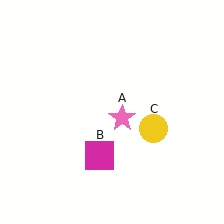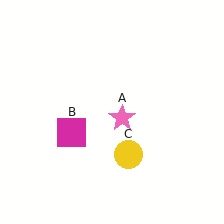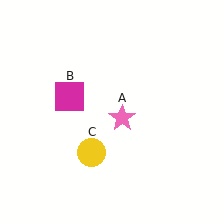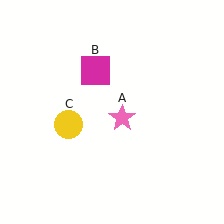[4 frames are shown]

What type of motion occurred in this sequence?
The magenta square (object B), yellow circle (object C) rotated clockwise around the center of the scene.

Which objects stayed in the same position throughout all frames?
Pink star (object A) remained stationary.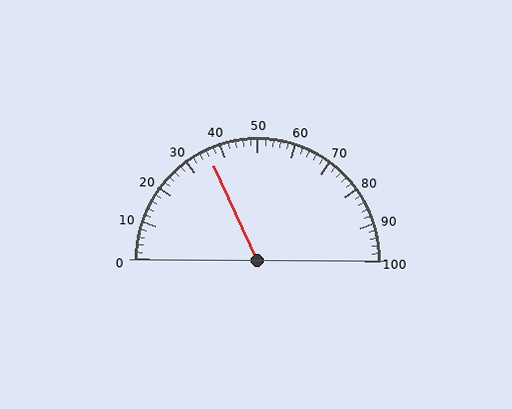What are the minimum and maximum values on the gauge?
The gauge ranges from 0 to 100.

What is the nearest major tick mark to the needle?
The nearest major tick mark is 40.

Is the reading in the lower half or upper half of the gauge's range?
The reading is in the lower half of the range (0 to 100).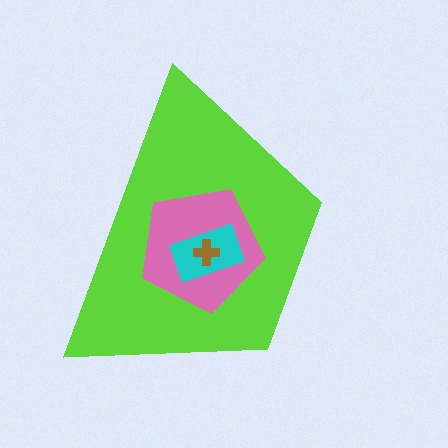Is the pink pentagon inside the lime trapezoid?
Yes.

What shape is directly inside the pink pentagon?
The cyan rectangle.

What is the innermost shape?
The brown cross.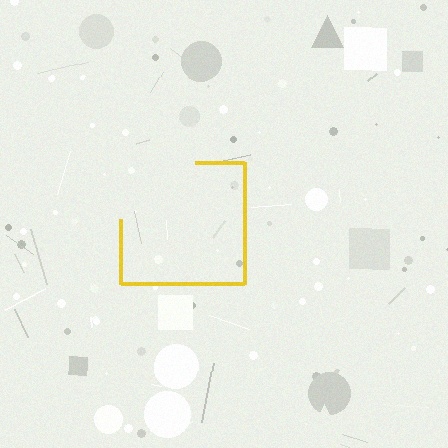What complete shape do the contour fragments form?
The contour fragments form a square.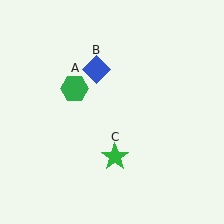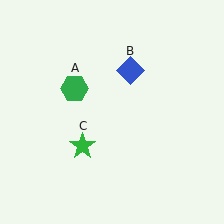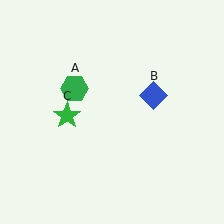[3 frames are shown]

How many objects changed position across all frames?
2 objects changed position: blue diamond (object B), green star (object C).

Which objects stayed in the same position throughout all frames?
Green hexagon (object A) remained stationary.